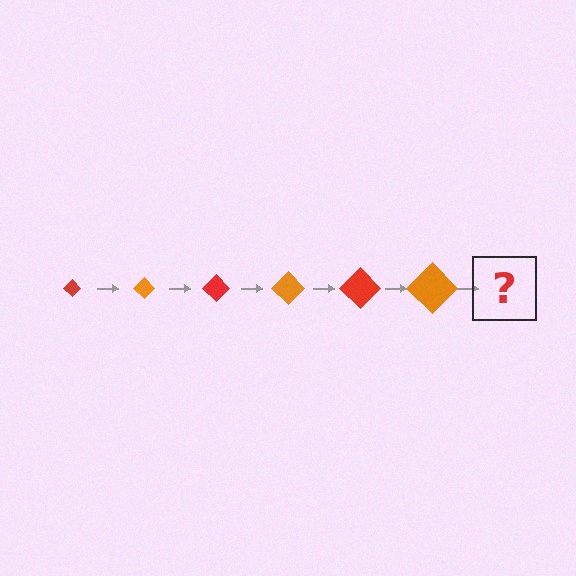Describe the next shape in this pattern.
It should be a red diamond, larger than the previous one.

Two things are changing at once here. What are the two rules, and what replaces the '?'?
The two rules are that the diamond grows larger each step and the color cycles through red and orange. The '?' should be a red diamond, larger than the previous one.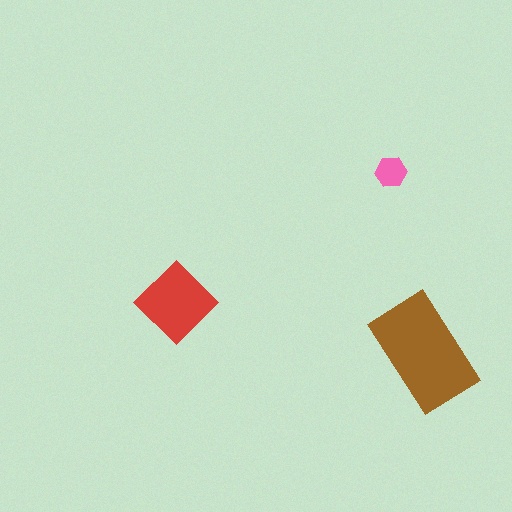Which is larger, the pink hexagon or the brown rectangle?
The brown rectangle.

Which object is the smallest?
The pink hexagon.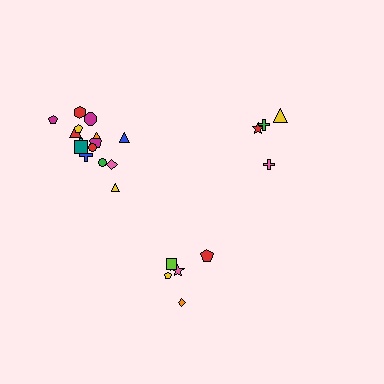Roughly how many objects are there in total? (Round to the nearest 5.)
Roughly 25 objects in total.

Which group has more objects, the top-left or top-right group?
The top-left group.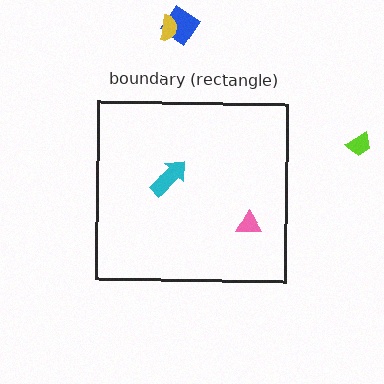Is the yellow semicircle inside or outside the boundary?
Outside.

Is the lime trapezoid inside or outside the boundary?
Outside.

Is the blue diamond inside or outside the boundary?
Outside.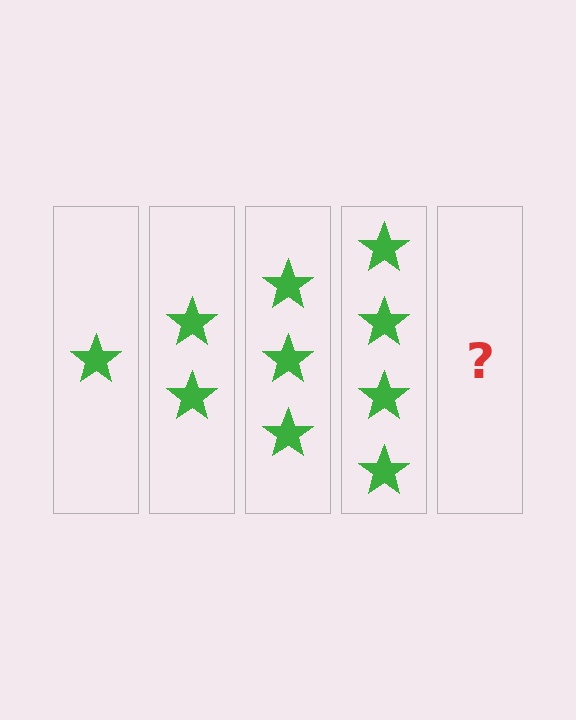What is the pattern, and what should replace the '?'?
The pattern is that each step adds one more star. The '?' should be 5 stars.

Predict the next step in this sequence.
The next step is 5 stars.